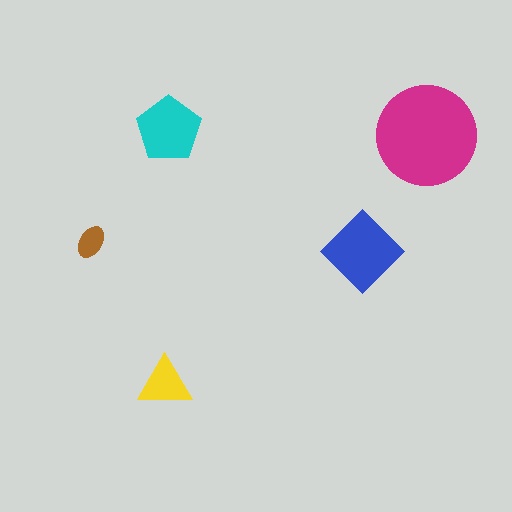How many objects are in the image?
There are 5 objects in the image.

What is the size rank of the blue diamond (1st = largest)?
2nd.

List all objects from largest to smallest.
The magenta circle, the blue diamond, the cyan pentagon, the yellow triangle, the brown ellipse.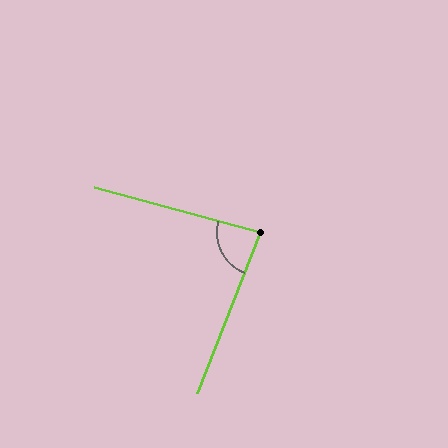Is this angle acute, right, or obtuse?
It is acute.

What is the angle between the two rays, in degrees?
Approximately 84 degrees.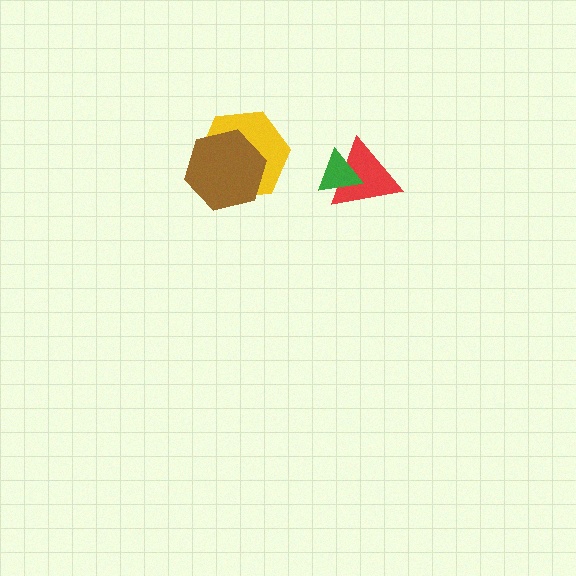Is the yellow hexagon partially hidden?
Yes, it is partially covered by another shape.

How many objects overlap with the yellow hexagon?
1 object overlaps with the yellow hexagon.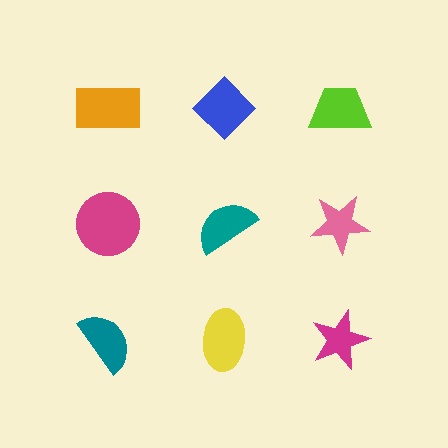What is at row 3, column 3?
A magenta star.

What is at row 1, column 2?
A blue diamond.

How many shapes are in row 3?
3 shapes.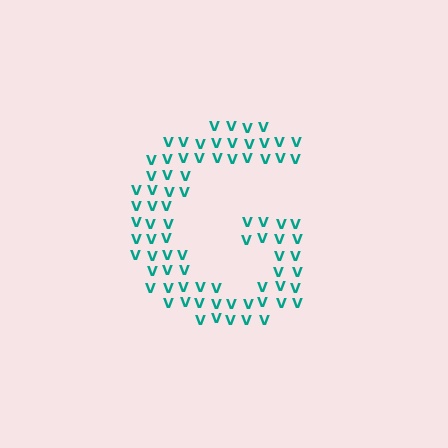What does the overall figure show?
The overall figure shows the letter G.